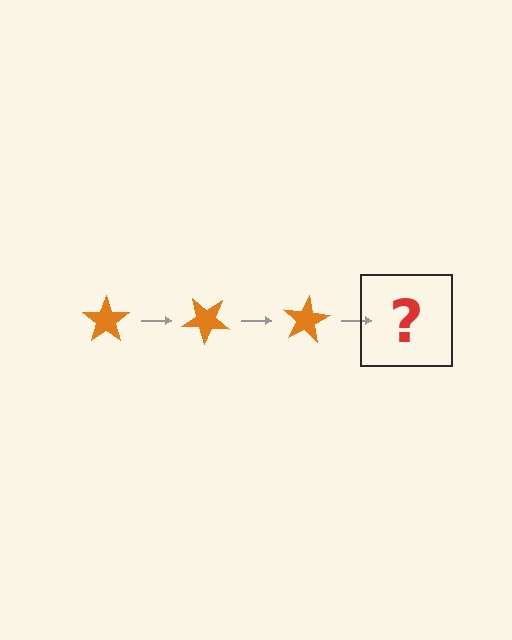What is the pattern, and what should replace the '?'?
The pattern is that the star rotates 40 degrees each step. The '?' should be an orange star rotated 120 degrees.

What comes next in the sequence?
The next element should be an orange star rotated 120 degrees.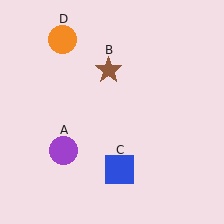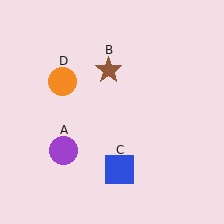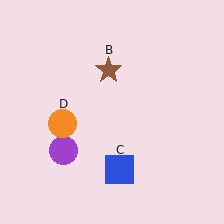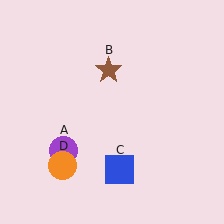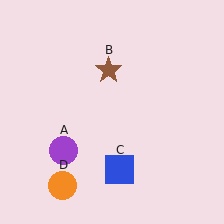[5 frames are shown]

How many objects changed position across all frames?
1 object changed position: orange circle (object D).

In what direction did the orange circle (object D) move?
The orange circle (object D) moved down.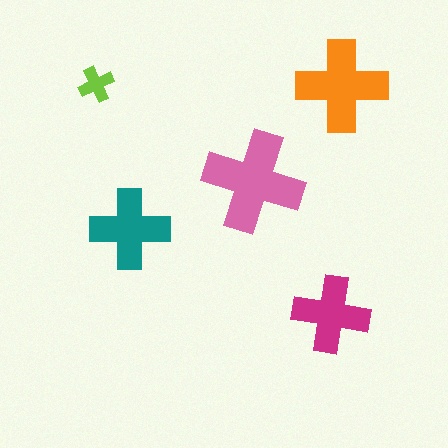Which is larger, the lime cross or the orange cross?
The orange one.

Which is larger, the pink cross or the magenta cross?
The pink one.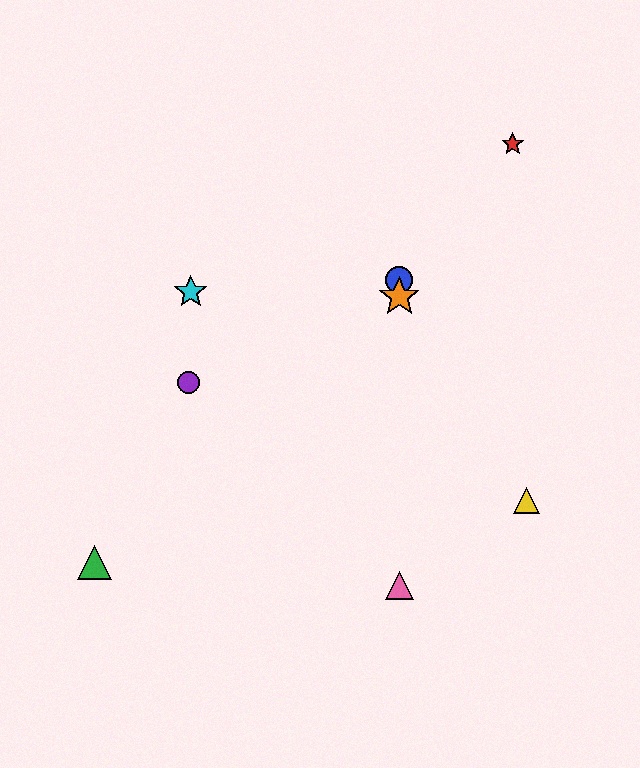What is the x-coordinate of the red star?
The red star is at x≈513.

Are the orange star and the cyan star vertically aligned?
No, the orange star is at x≈399 and the cyan star is at x≈191.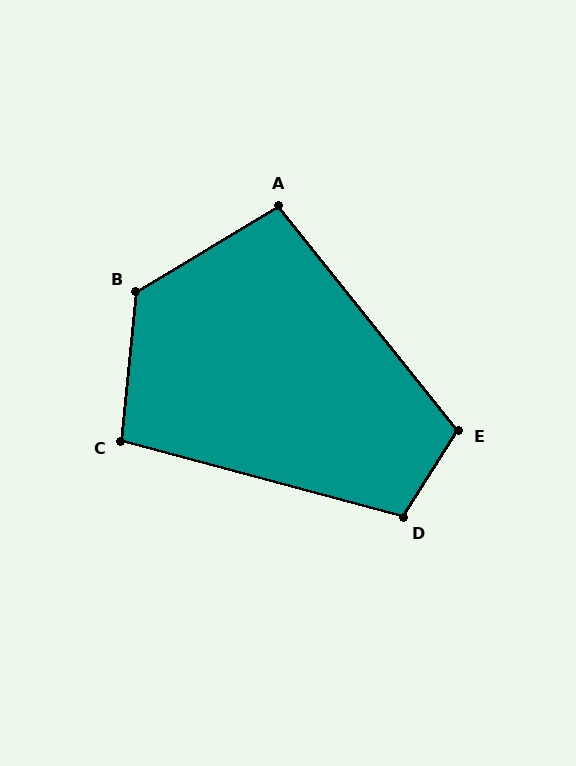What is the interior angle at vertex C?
Approximately 99 degrees (obtuse).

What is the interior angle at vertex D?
Approximately 107 degrees (obtuse).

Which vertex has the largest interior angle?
B, at approximately 127 degrees.